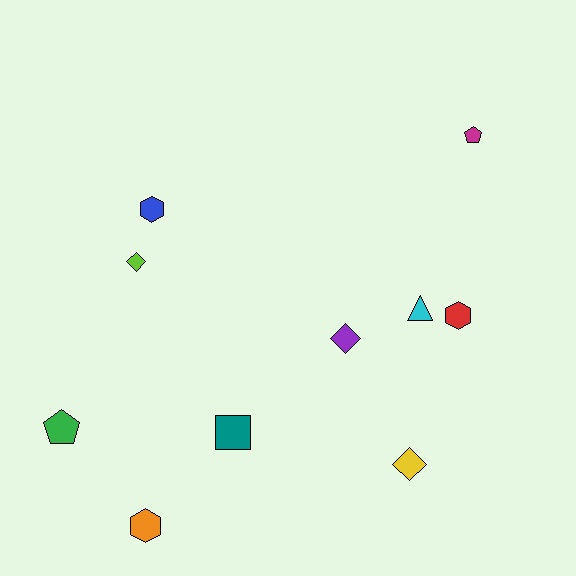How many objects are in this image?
There are 10 objects.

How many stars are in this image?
There are no stars.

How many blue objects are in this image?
There is 1 blue object.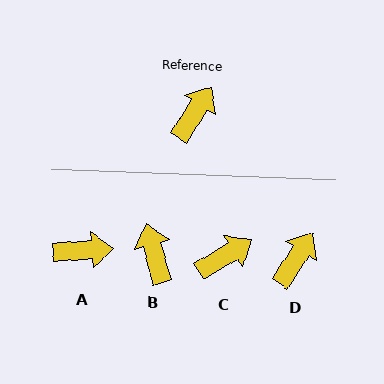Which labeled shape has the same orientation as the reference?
D.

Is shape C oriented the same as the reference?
No, it is off by about 26 degrees.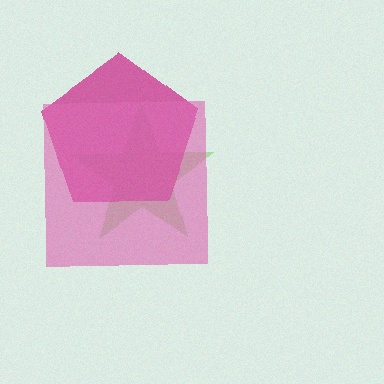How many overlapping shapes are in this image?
There are 3 overlapping shapes in the image.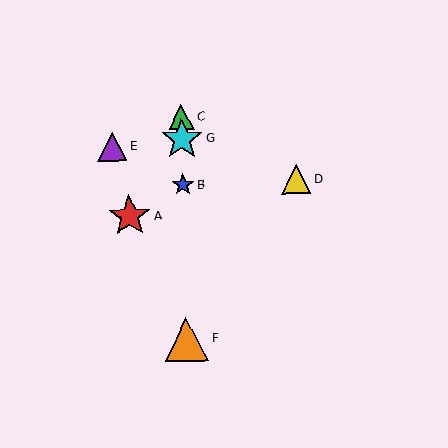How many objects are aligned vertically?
4 objects (B, C, F, G) are aligned vertically.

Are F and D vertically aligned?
No, F is at x≈187 and D is at x≈296.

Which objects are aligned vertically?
Objects B, C, F, G are aligned vertically.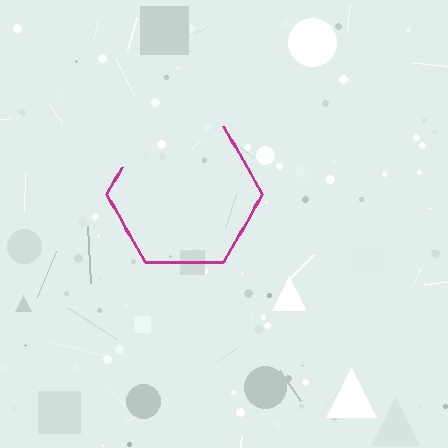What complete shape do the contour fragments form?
The contour fragments form a hexagon.